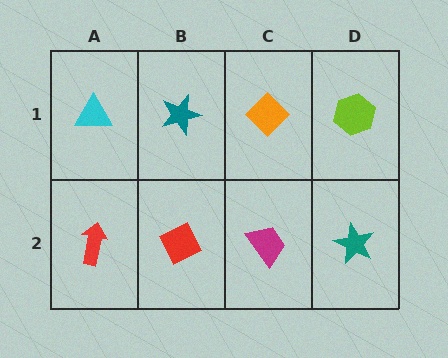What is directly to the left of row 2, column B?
A red arrow.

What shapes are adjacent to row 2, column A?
A cyan triangle (row 1, column A), a red diamond (row 2, column B).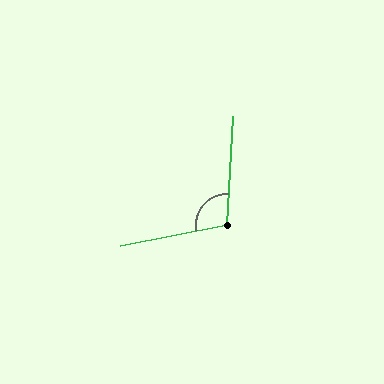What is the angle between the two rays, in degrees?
Approximately 104 degrees.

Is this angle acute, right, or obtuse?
It is obtuse.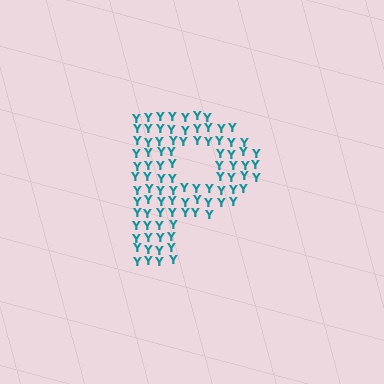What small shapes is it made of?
It is made of small letter Y's.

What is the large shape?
The large shape is the letter P.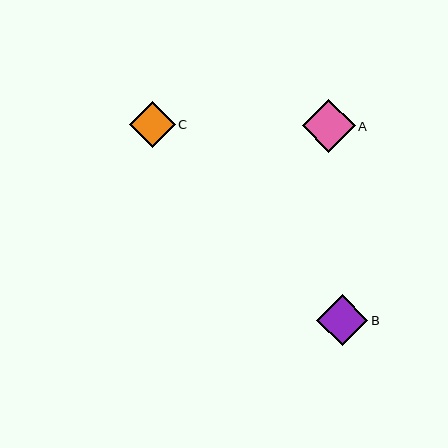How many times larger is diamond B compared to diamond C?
Diamond B is approximately 1.1 times the size of diamond C.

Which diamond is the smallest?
Diamond C is the smallest with a size of approximately 46 pixels.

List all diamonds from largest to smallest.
From largest to smallest: A, B, C.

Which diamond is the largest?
Diamond A is the largest with a size of approximately 53 pixels.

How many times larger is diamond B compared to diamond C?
Diamond B is approximately 1.1 times the size of diamond C.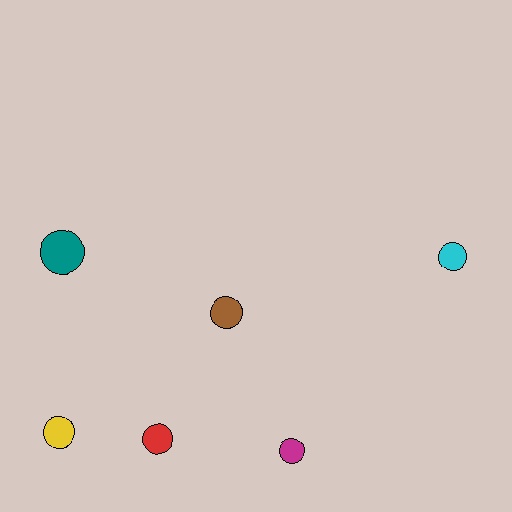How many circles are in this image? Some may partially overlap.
There are 6 circles.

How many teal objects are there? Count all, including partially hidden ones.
There is 1 teal object.